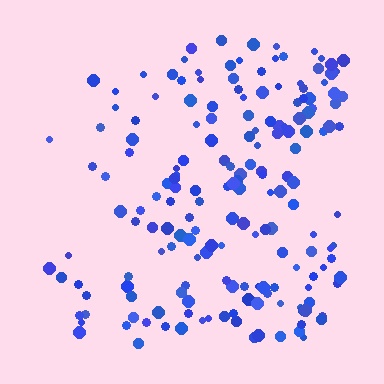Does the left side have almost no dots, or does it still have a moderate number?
Still a moderate number, just noticeably fewer than the right.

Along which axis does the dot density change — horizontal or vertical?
Horizontal.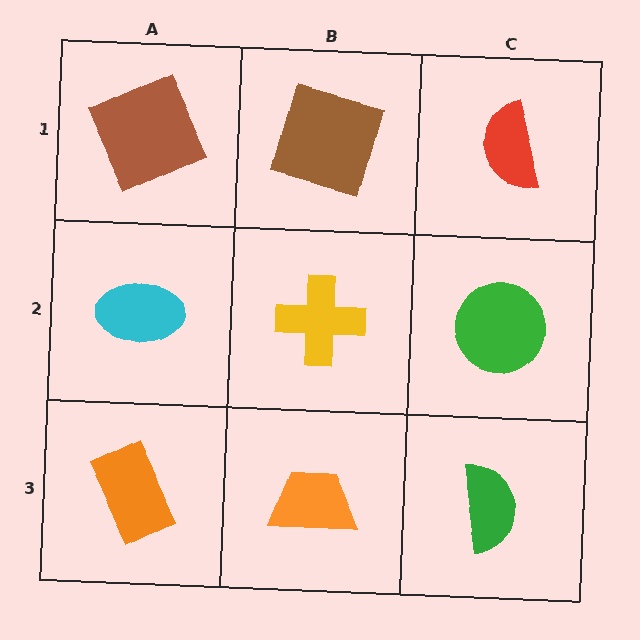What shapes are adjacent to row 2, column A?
A brown square (row 1, column A), an orange rectangle (row 3, column A), a yellow cross (row 2, column B).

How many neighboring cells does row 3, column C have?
2.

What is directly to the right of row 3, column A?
An orange trapezoid.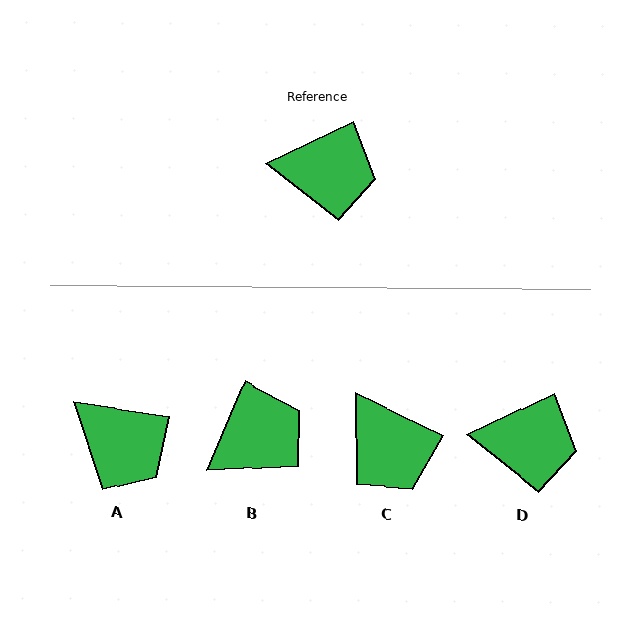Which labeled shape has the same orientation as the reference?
D.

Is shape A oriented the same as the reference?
No, it is off by about 33 degrees.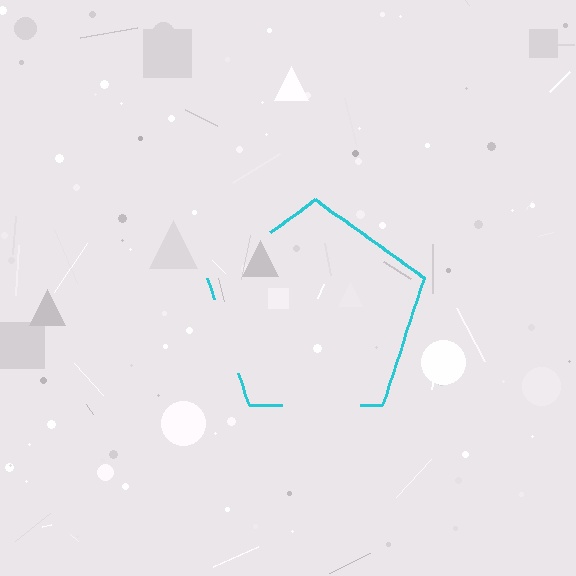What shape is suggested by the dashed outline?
The dashed outline suggests a pentagon.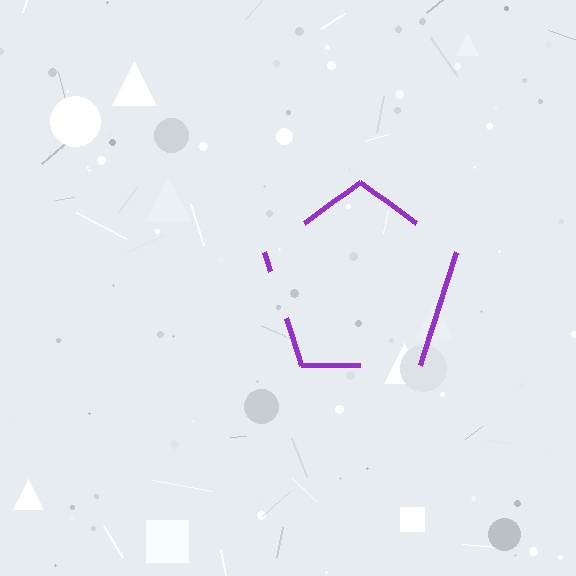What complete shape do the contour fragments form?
The contour fragments form a pentagon.